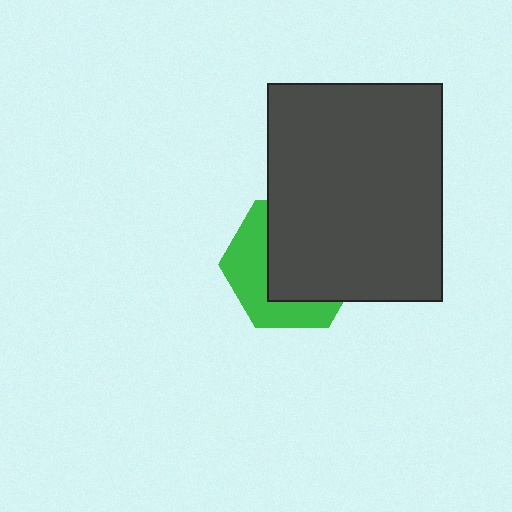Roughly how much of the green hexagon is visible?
A small part of it is visible (roughly 41%).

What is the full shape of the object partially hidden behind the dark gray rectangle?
The partially hidden object is a green hexagon.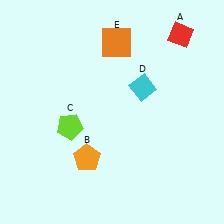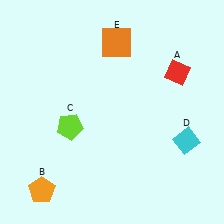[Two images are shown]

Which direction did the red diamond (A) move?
The red diamond (A) moved down.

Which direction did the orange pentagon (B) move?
The orange pentagon (B) moved left.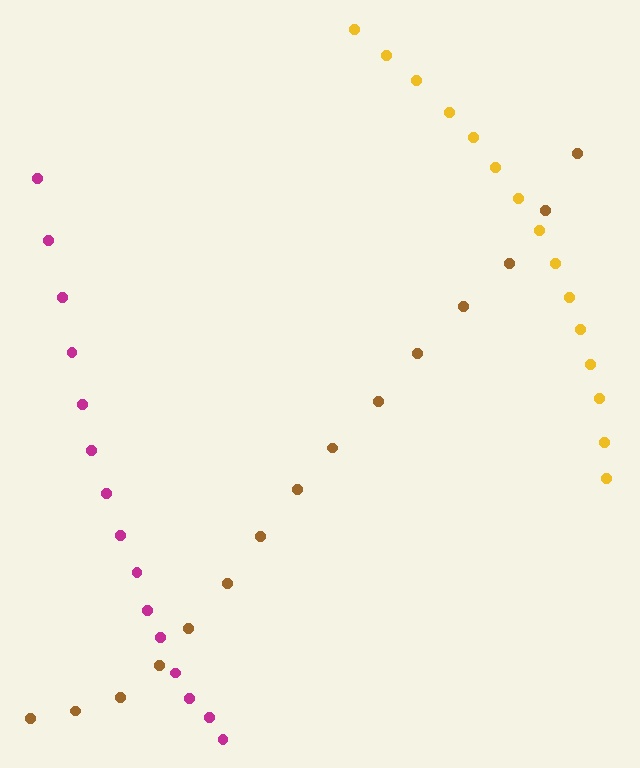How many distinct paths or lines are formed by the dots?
There are 3 distinct paths.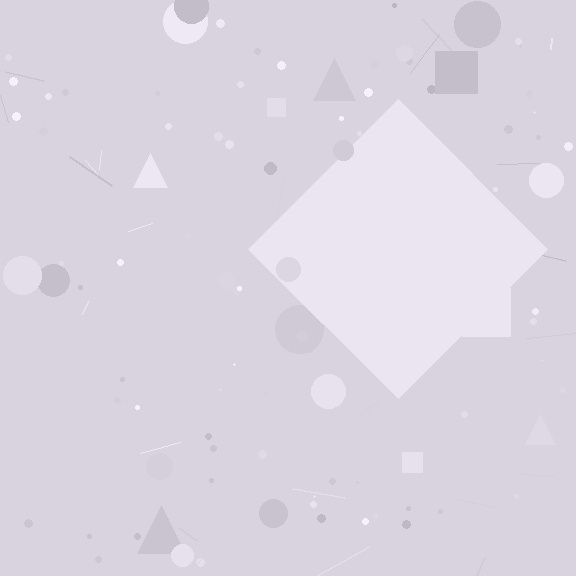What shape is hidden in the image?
A diamond is hidden in the image.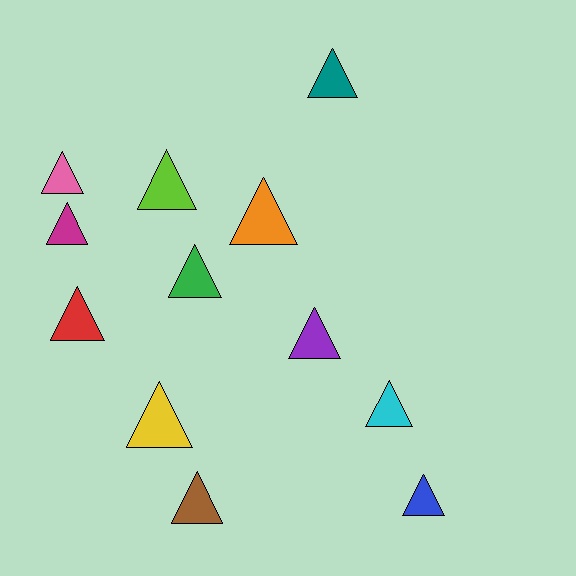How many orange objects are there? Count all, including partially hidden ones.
There is 1 orange object.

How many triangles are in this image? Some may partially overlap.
There are 12 triangles.